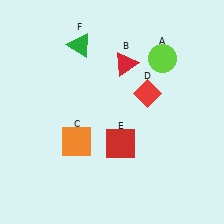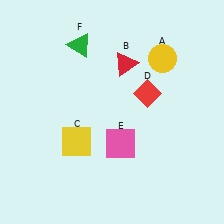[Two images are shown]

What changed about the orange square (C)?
In Image 1, C is orange. In Image 2, it changed to yellow.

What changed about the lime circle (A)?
In Image 1, A is lime. In Image 2, it changed to yellow.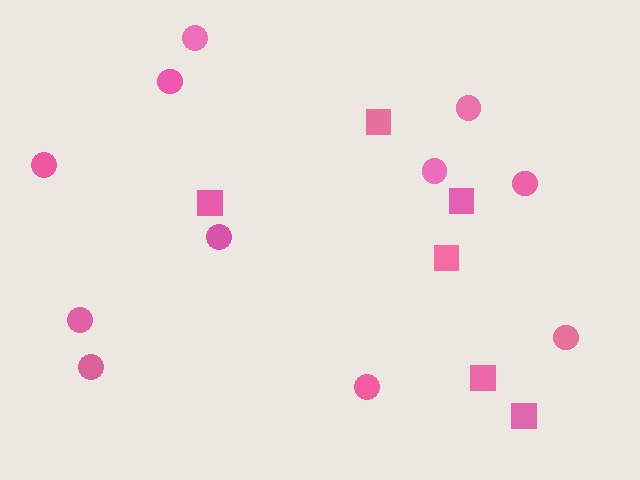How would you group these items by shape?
There are 2 groups: one group of squares (6) and one group of circles (11).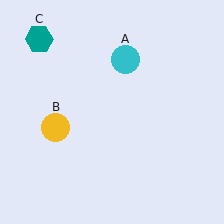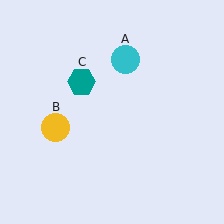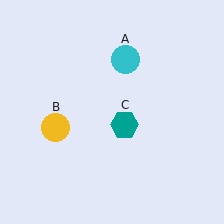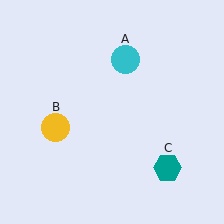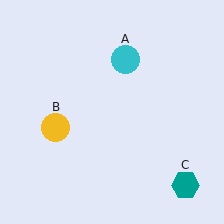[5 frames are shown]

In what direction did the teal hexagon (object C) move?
The teal hexagon (object C) moved down and to the right.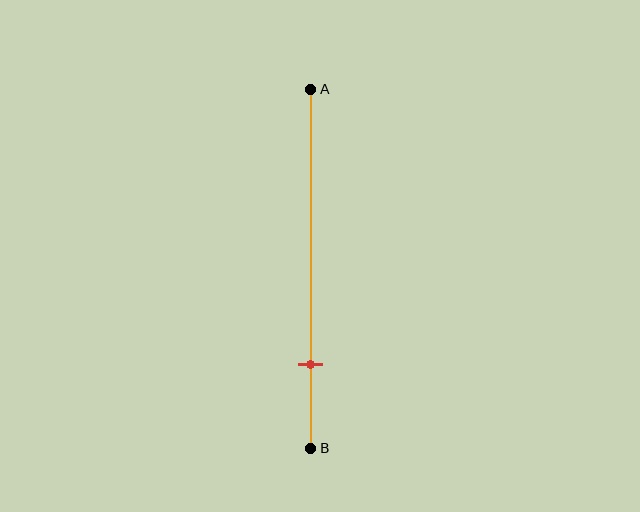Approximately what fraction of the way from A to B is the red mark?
The red mark is approximately 75% of the way from A to B.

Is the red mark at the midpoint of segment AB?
No, the mark is at about 75% from A, not at the 50% midpoint.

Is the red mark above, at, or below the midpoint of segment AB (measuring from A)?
The red mark is below the midpoint of segment AB.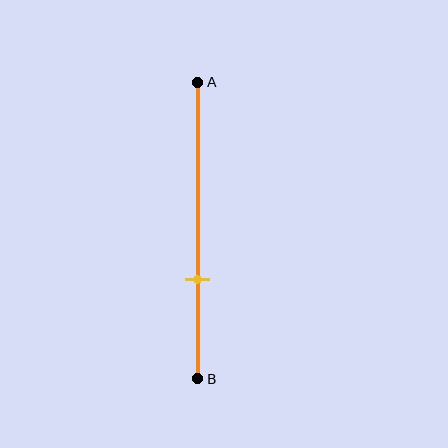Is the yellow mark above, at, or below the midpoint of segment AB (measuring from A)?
The yellow mark is below the midpoint of segment AB.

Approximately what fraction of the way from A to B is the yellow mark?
The yellow mark is approximately 65% of the way from A to B.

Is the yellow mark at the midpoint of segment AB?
No, the mark is at about 65% from A, not at the 50% midpoint.